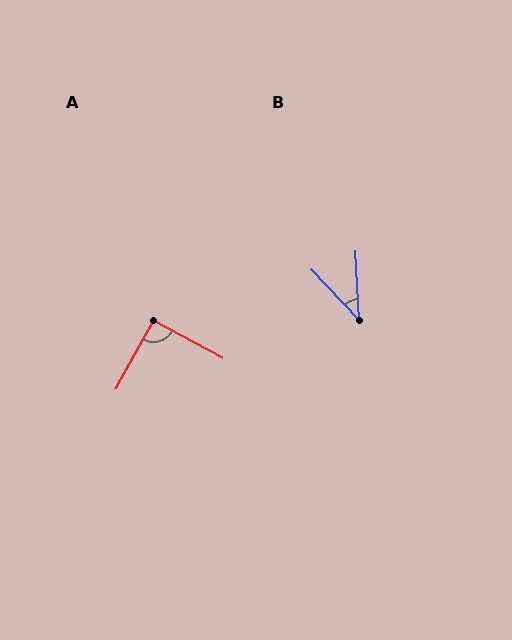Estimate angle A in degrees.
Approximately 91 degrees.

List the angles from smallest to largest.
B (40°), A (91°).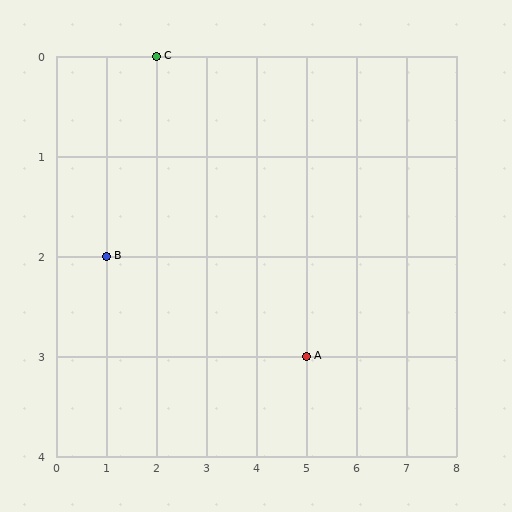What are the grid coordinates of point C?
Point C is at grid coordinates (2, 0).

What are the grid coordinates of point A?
Point A is at grid coordinates (5, 3).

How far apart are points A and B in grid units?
Points A and B are 4 columns and 1 row apart (about 4.1 grid units diagonally).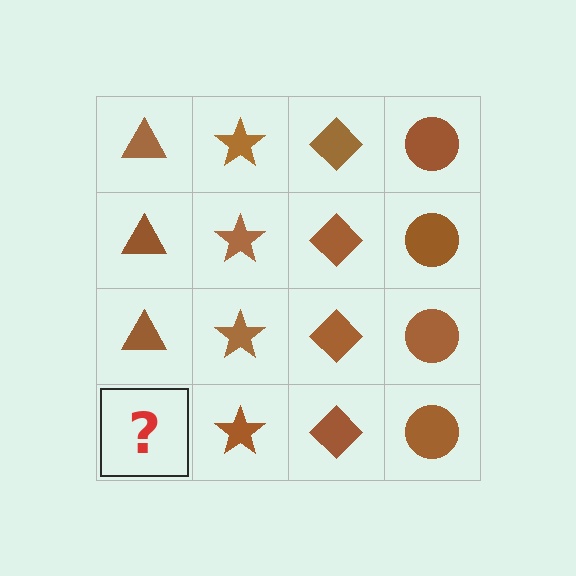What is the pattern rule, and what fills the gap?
The rule is that each column has a consistent shape. The gap should be filled with a brown triangle.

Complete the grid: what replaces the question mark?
The question mark should be replaced with a brown triangle.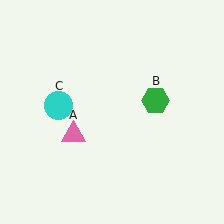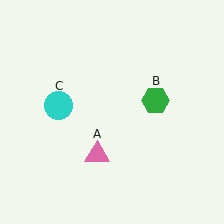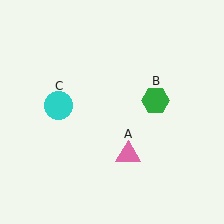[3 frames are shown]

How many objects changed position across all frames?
1 object changed position: pink triangle (object A).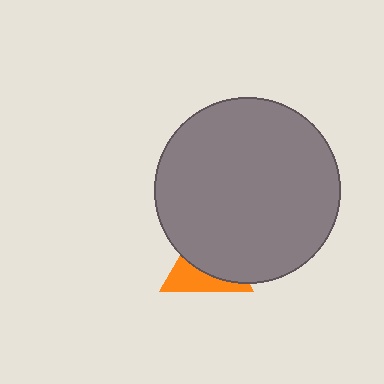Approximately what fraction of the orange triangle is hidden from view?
Roughly 61% of the orange triangle is hidden behind the gray circle.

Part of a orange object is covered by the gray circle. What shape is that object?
It is a triangle.